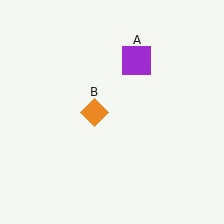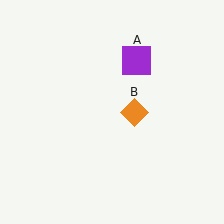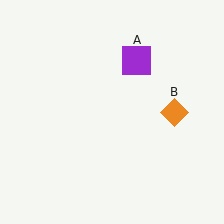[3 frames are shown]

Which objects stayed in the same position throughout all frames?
Purple square (object A) remained stationary.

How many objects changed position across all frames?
1 object changed position: orange diamond (object B).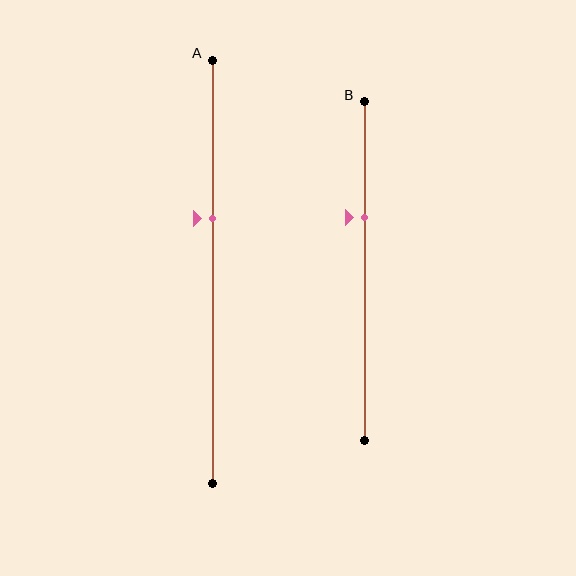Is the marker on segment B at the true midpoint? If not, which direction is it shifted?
No, the marker on segment B is shifted upward by about 16% of the segment length.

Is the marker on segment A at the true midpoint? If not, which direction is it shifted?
No, the marker on segment A is shifted upward by about 13% of the segment length.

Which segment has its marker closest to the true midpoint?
Segment A has its marker closest to the true midpoint.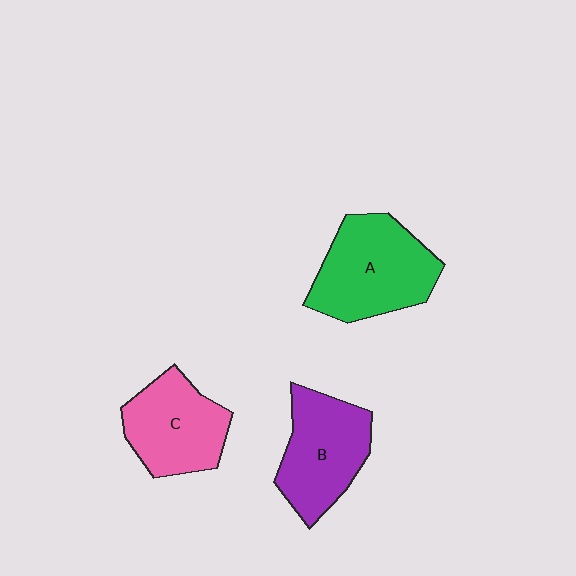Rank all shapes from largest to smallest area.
From largest to smallest: A (green), B (purple), C (pink).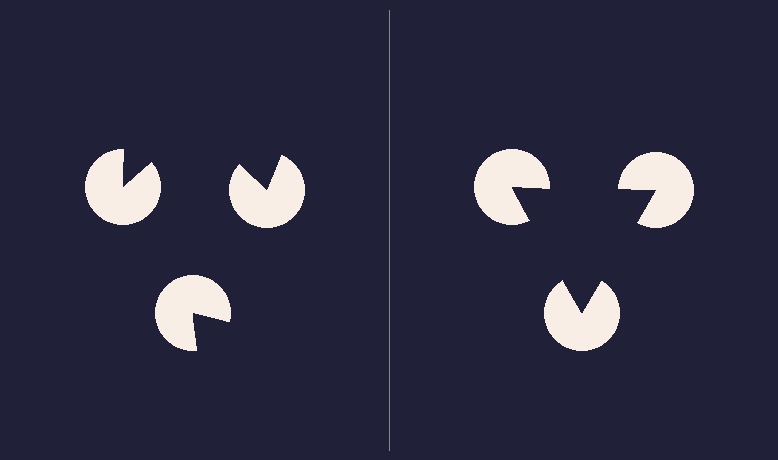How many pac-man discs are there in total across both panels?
6 — 3 on each side.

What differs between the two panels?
The pac-man discs are positioned identically on both sides; only the wedge orientations differ. On the right they align to a triangle; on the left they are misaligned.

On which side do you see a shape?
An illusory triangle appears on the right side. On the left side the wedge cuts are rotated, so no coherent shape forms.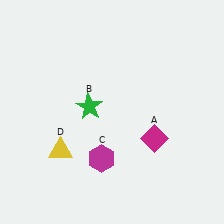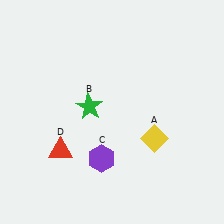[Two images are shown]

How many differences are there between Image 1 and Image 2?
There are 3 differences between the two images.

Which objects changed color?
A changed from magenta to yellow. C changed from magenta to purple. D changed from yellow to red.